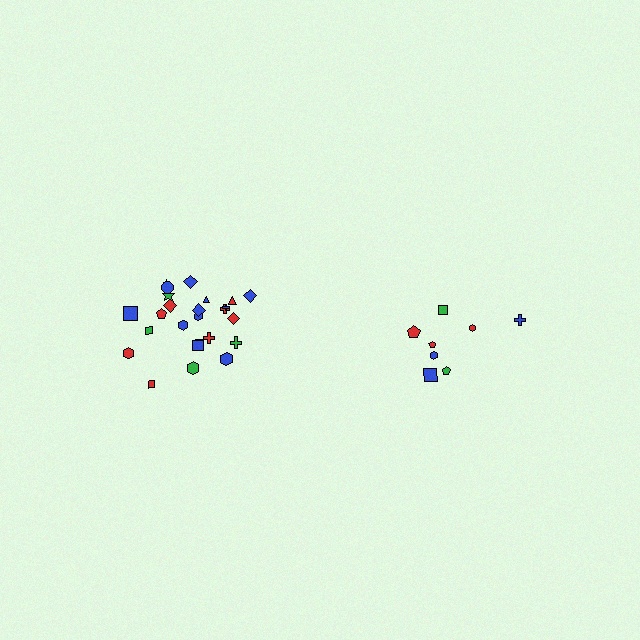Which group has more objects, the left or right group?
The left group.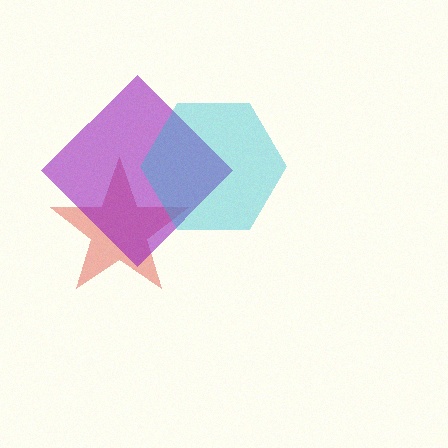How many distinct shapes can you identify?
There are 3 distinct shapes: a red star, a purple diamond, a cyan hexagon.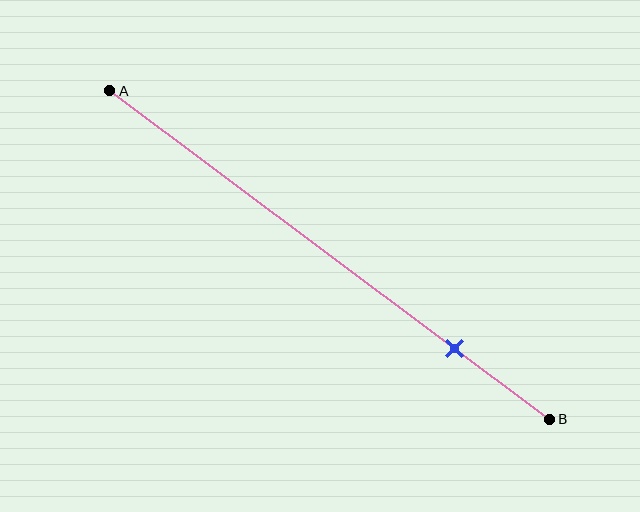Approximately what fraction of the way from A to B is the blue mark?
The blue mark is approximately 80% of the way from A to B.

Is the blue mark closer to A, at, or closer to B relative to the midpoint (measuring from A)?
The blue mark is closer to point B than the midpoint of segment AB.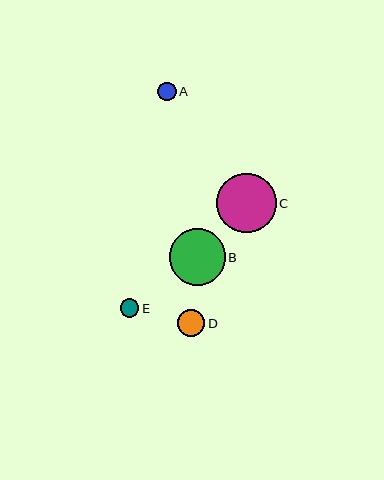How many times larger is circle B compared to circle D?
Circle B is approximately 2.1 times the size of circle D.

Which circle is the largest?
Circle C is the largest with a size of approximately 60 pixels.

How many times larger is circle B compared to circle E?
Circle B is approximately 3.0 times the size of circle E.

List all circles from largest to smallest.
From largest to smallest: C, B, D, A, E.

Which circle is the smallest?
Circle E is the smallest with a size of approximately 19 pixels.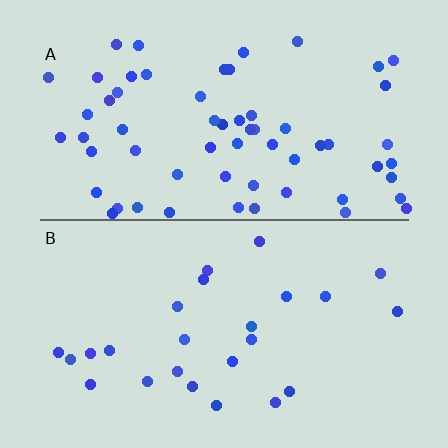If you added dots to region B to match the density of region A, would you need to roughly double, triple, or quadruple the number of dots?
Approximately double.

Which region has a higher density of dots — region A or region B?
A (the top).